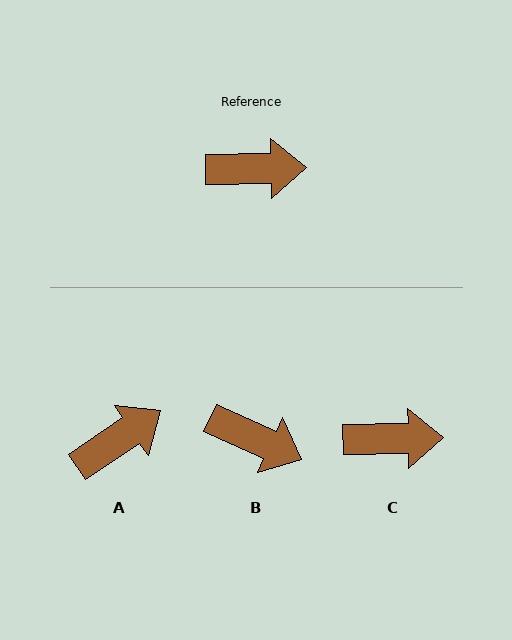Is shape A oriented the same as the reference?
No, it is off by about 33 degrees.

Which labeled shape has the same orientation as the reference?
C.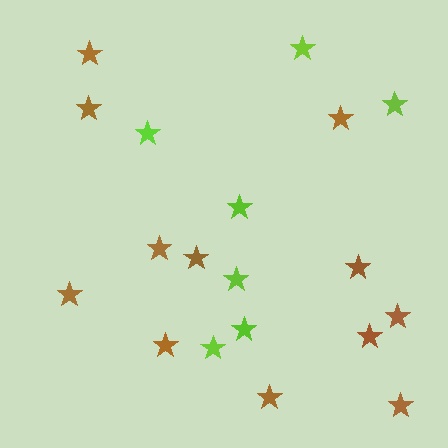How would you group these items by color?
There are 2 groups: one group of lime stars (7) and one group of brown stars (12).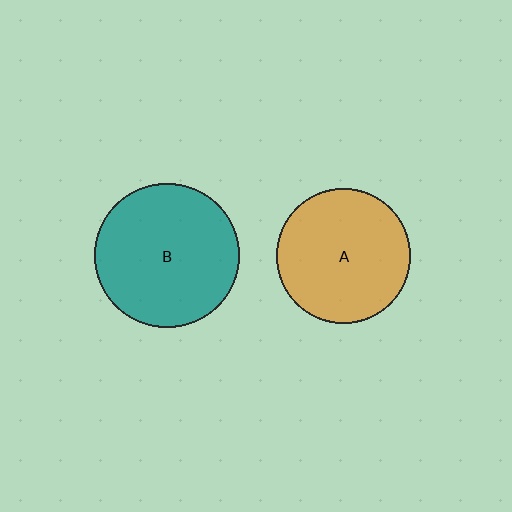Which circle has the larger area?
Circle B (teal).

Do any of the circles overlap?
No, none of the circles overlap.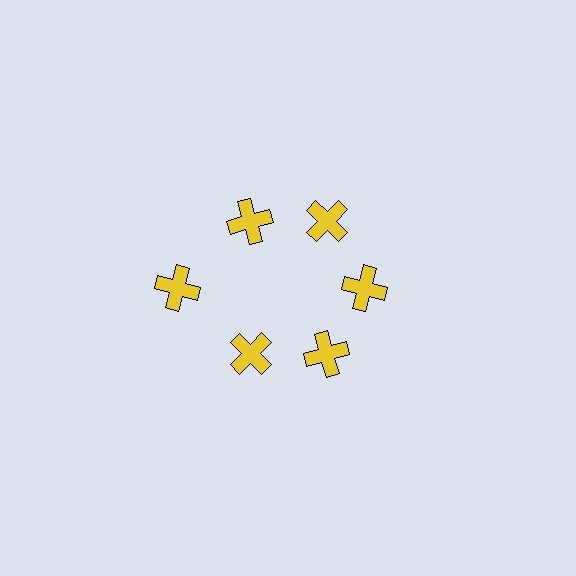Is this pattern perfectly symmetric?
No. The 6 yellow crosses are arranged in a ring, but one element near the 9 o'clock position is pushed outward from the center, breaking the 6-fold rotational symmetry.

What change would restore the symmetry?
The symmetry would be restored by moving it inward, back onto the ring so that all 6 crosses sit at equal angles and equal distance from the center.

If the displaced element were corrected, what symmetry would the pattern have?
It would have 6-fold rotational symmetry — the pattern would map onto itself every 60 degrees.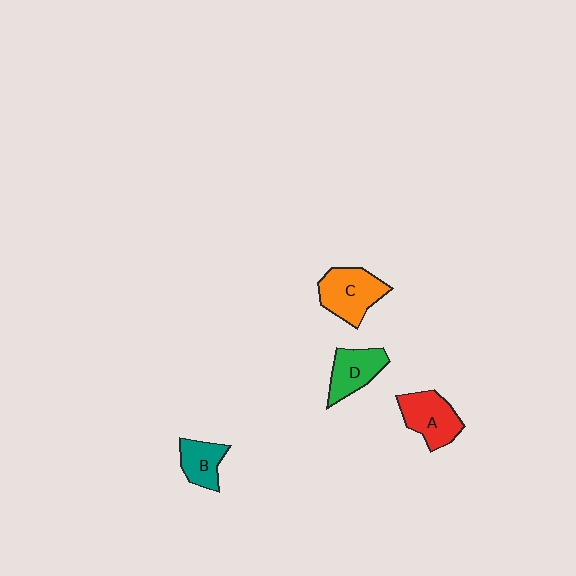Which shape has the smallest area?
Shape B (teal).